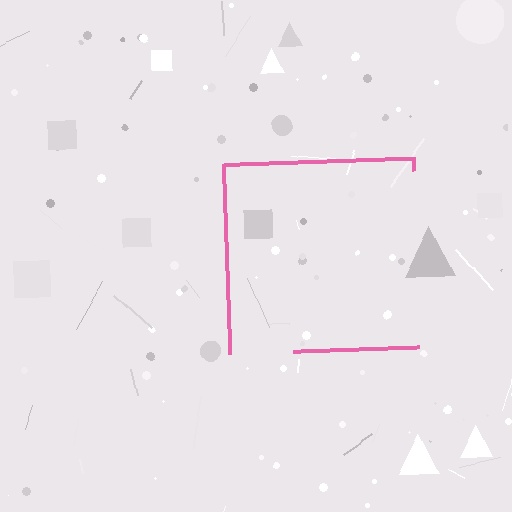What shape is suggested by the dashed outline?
The dashed outline suggests a square.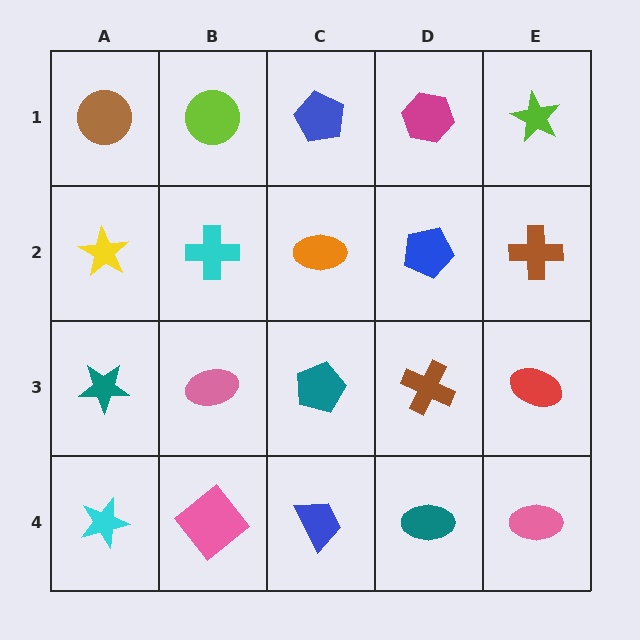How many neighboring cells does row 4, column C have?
3.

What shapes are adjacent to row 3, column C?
An orange ellipse (row 2, column C), a blue trapezoid (row 4, column C), a pink ellipse (row 3, column B), a brown cross (row 3, column D).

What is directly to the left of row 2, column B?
A yellow star.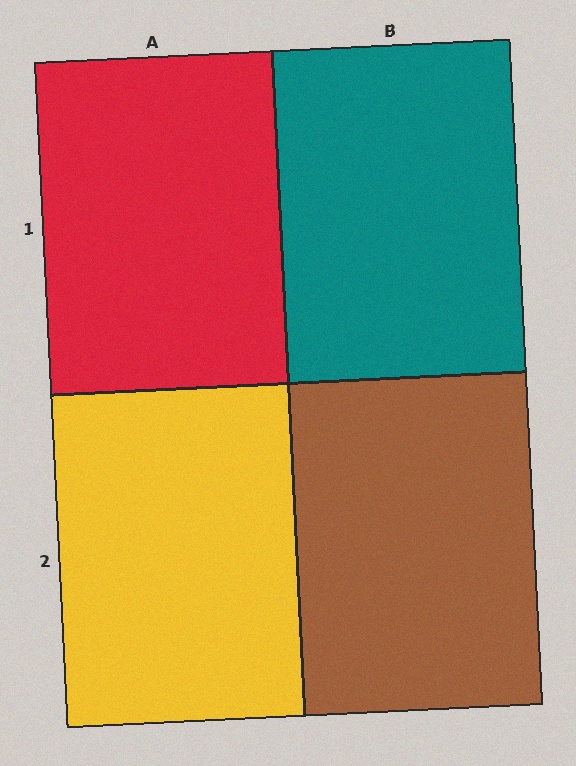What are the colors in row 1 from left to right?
Red, teal.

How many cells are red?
1 cell is red.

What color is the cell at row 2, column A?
Yellow.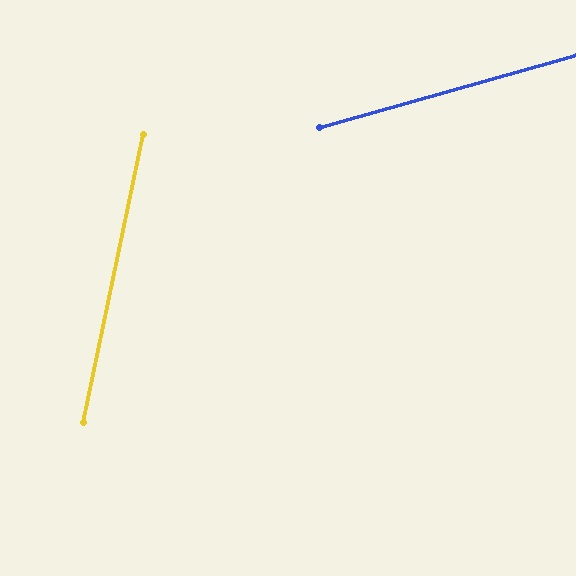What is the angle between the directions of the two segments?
Approximately 62 degrees.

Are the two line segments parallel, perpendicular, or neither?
Neither parallel nor perpendicular — they differ by about 62°.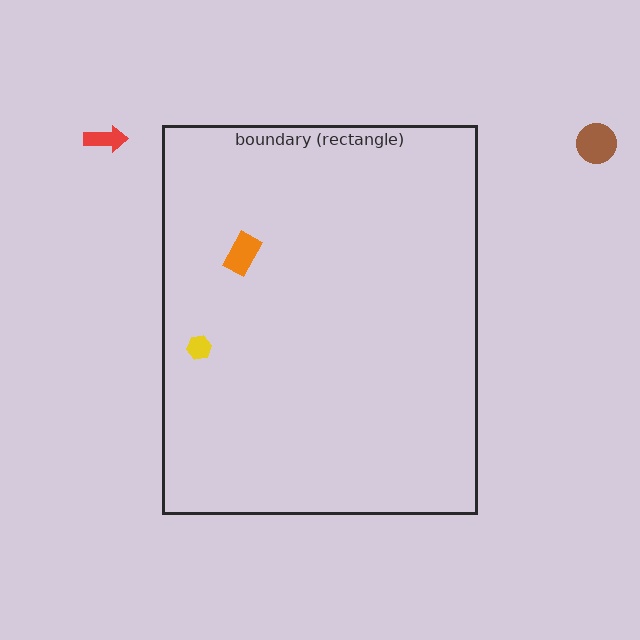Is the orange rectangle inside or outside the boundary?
Inside.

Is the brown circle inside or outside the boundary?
Outside.